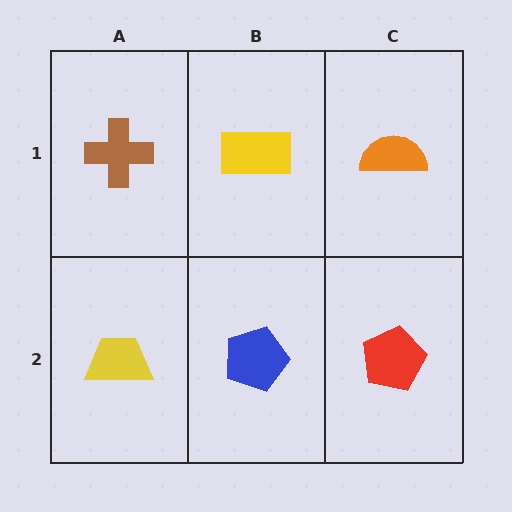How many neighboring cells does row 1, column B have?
3.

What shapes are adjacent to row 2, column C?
An orange semicircle (row 1, column C), a blue pentagon (row 2, column B).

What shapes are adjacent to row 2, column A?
A brown cross (row 1, column A), a blue pentagon (row 2, column B).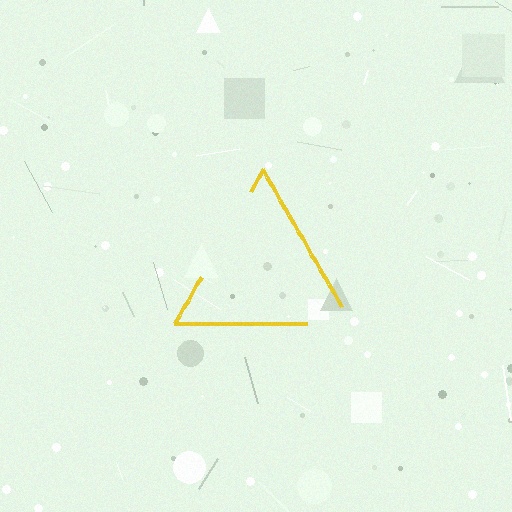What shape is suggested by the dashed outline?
The dashed outline suggests a triangle.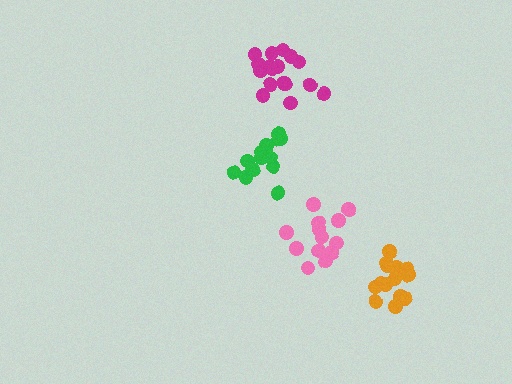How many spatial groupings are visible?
There are 4 spatial groupings.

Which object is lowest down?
The orange cluster is bottommost.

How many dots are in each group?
Group 1: 14 dots, Group 2: 17 dots, Group 3: 15 dots, Group 4: 13 dots (59 total).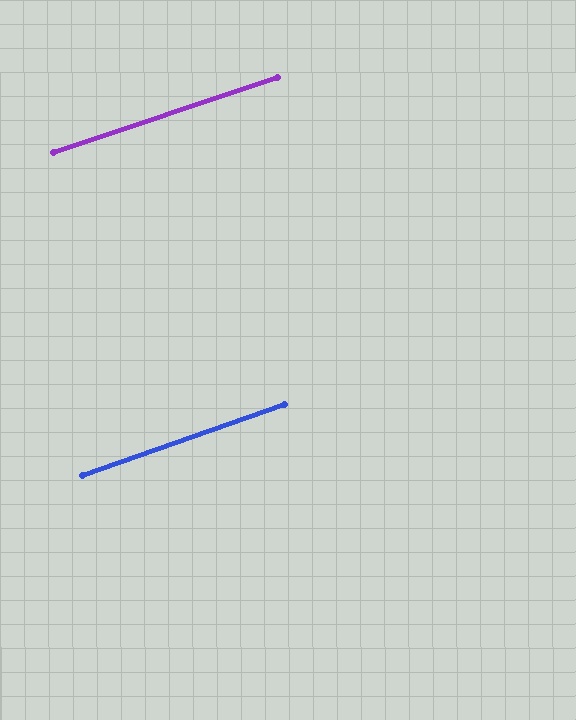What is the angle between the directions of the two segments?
Approximately 1 degree.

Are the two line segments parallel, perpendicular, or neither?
Parallel — their directions differ by only 0.7°.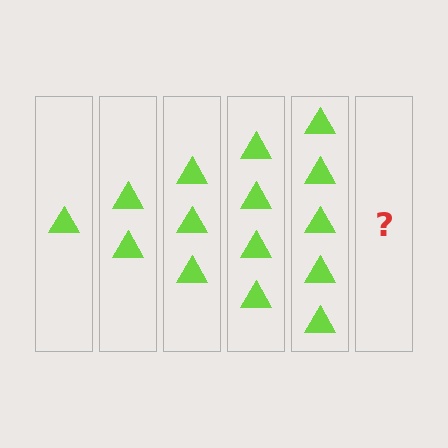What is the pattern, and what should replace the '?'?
The pattern is that each step adds one more triangle. The '?' should be 6 triangles.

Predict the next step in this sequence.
The next step is 6 triangles.